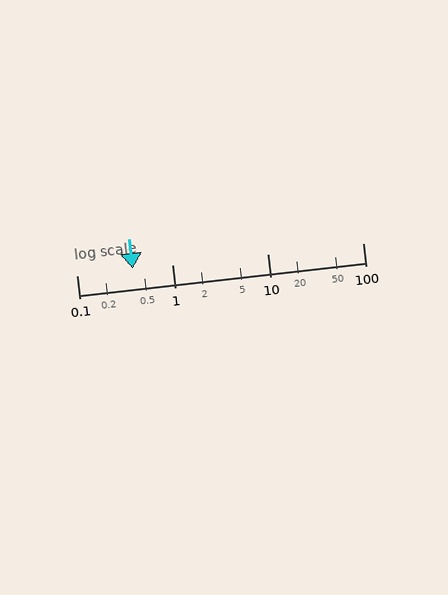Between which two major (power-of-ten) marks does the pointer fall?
The pointer is between 0.1 and 1.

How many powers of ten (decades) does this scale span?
The scale spans 3 decades, from 0.1 to 100.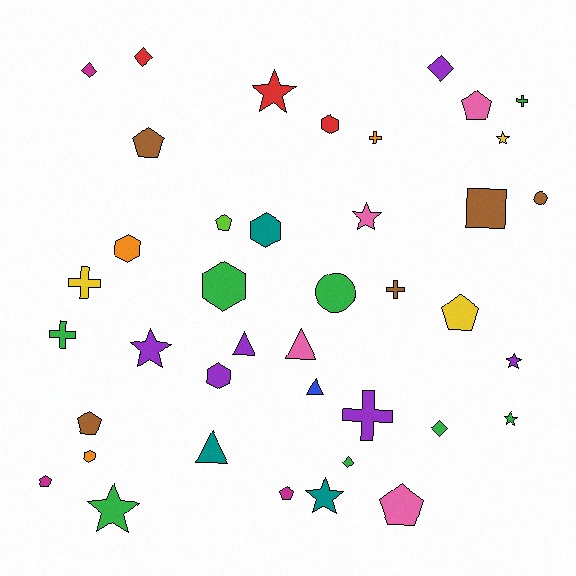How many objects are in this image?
There are 40 objects.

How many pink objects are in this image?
There are 4 pink objects.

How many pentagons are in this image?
There are 8 pentagons.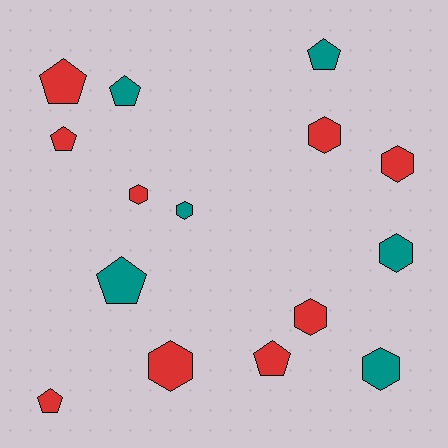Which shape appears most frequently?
Hexagon, with 8 objects.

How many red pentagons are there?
There are 4 red pentagons.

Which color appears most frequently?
Red, with 9 objects.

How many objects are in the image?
There are 15 objects.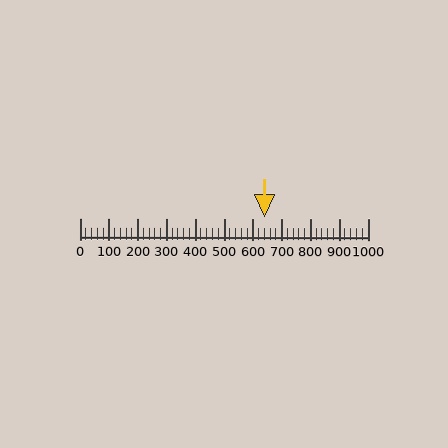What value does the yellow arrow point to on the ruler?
The yellow arrow points to approximately 639.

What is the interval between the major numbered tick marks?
The major tick marks are spaced 100 units apart.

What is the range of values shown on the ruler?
The ruler shows values from 0 to 1000.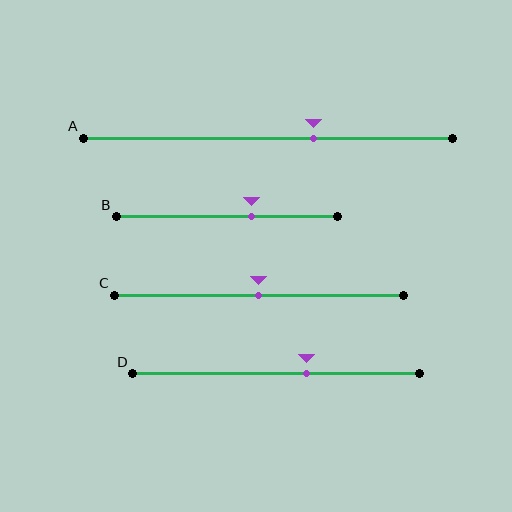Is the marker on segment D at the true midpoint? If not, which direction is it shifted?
No, the marker on segment D is shifted to the right by about 11% of the segment length.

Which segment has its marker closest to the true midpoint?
Segment C has its marker closest to the true midpoint.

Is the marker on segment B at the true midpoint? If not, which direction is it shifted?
No, the marker on segment B is shifted to the right by about 11% of the segment length.